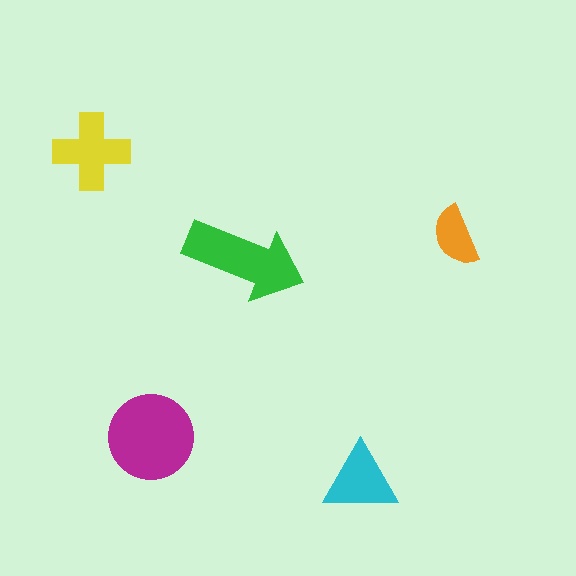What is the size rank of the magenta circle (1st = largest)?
1st.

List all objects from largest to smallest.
The magenta circle, the green arrow, the yellow cross, the cyan triangle, the orange semicircle.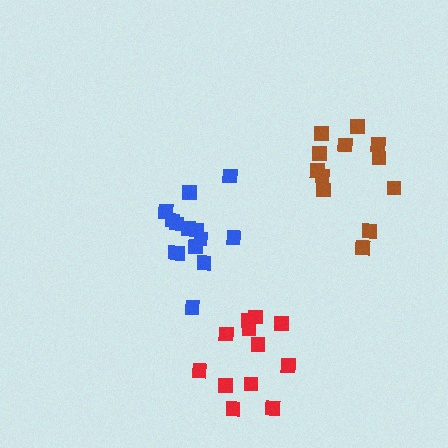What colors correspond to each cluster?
The clusters are colored: red, brown, blue.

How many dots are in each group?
Group 1: 13 dots, Group 2: 12 dots, Group 3: 15 dots (40 total).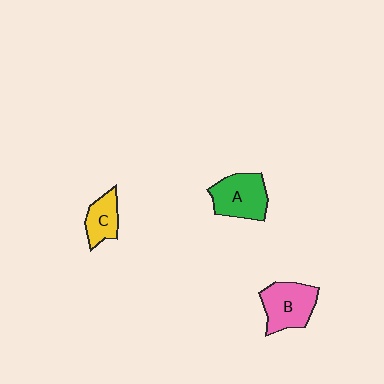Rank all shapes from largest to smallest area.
From largest to smallest: B (pink), A (green), C (yellow).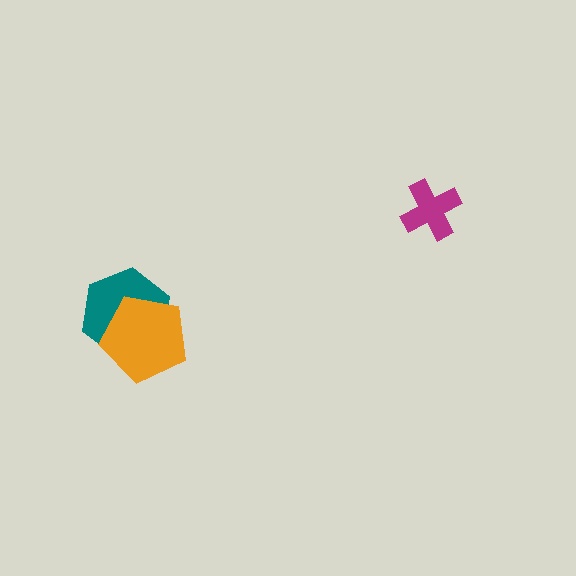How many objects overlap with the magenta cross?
0 objects overlap with the magenta cross.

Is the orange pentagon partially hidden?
No, no other shape covers it.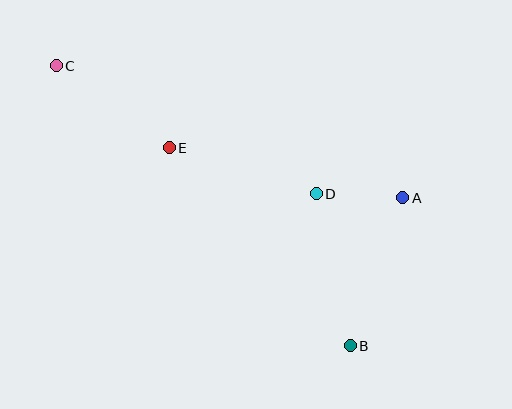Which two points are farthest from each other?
Points B and C are farthest from each other.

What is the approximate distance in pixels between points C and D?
The distance between C and D is approximately 290 pixels.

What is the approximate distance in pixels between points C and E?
The distance between C and E is approximately 140 pixels.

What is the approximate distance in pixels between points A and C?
The distance between A and C is approximately 371 pixels.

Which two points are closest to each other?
Points A and D are closest to each other.